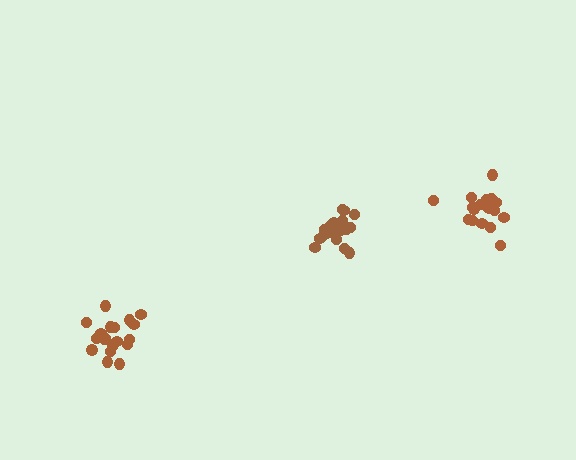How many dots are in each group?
Group 1: 20 dots, Group 2: 21 dots, Group 3: 21 dots (62 total).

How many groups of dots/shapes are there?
There are 3 groups.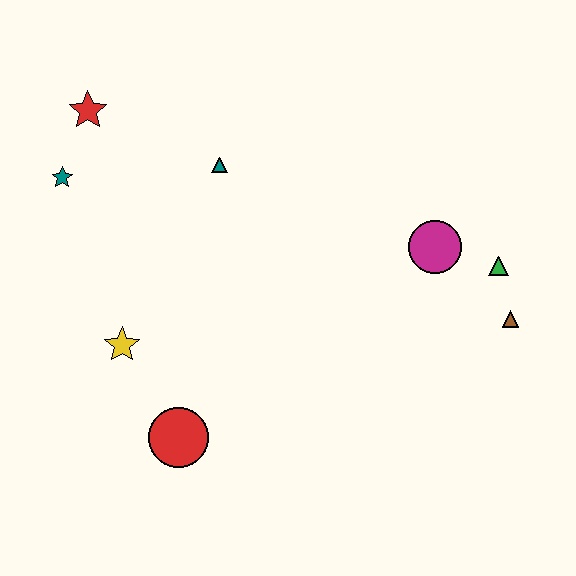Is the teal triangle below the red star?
Yes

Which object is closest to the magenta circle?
The green triangle is closest to the magenta circle.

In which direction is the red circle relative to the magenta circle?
The red circle is to the left of the magenta circle.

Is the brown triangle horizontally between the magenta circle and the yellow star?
No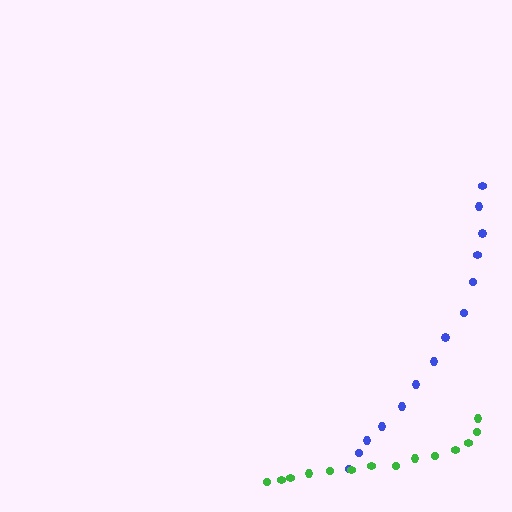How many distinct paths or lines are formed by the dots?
There are 2 distinct paths.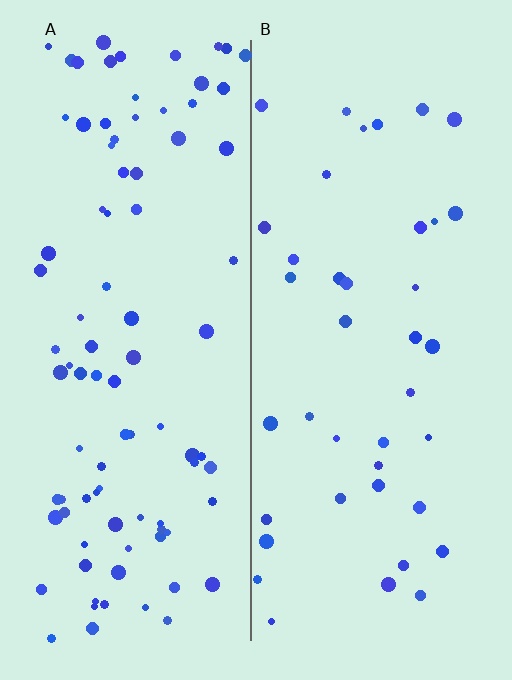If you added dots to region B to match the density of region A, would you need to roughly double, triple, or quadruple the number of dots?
Approximately double.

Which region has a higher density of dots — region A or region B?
A (the left).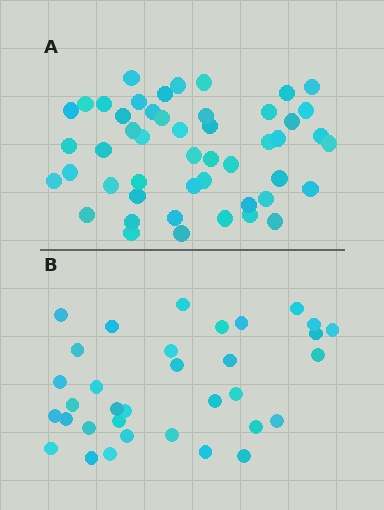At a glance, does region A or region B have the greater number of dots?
Region A (the top region) has more dots.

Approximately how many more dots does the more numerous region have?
Region A has approximately 15 more dots than region B.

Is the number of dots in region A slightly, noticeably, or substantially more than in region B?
Region A has noticeably more, but not dramatically so. The ratio is roughly 1.4 to 1.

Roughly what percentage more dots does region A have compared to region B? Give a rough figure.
About 45% more.